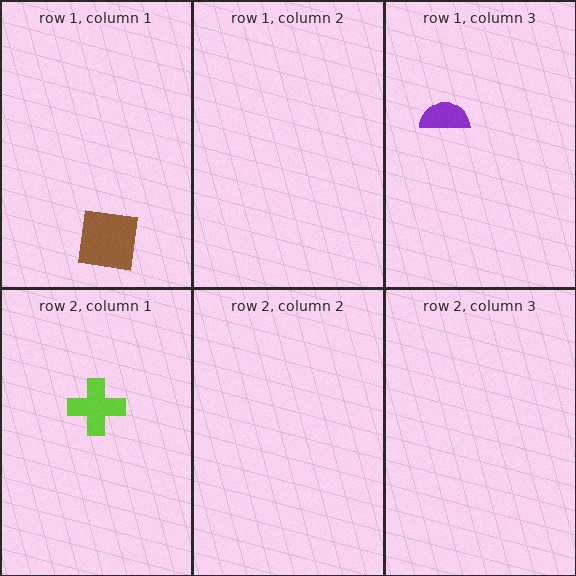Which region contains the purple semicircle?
The row 1, column 3 region.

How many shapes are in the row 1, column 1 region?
1.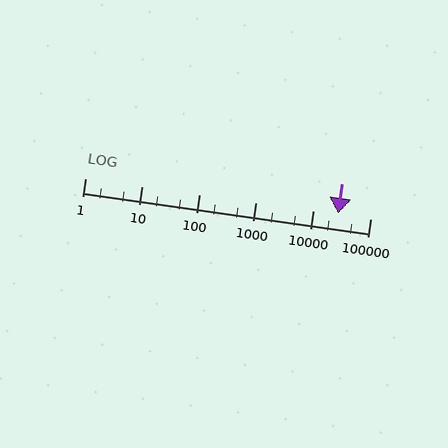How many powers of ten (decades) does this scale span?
The scale spans 5 decades, from 1 to 100000.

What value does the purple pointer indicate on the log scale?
The pointer indicates approximately 27000.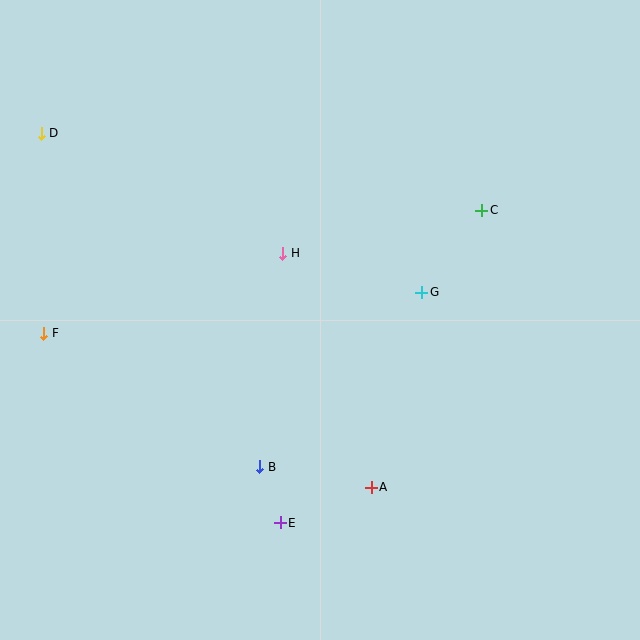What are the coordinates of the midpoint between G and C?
The midpoint between G and C is at (452, 251).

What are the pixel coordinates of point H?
Point H is at (283, 253).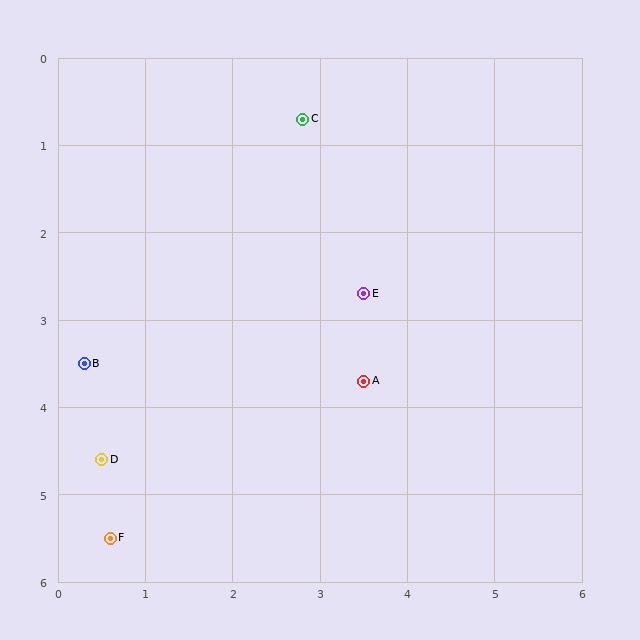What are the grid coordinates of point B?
Point B is at approximately (0.3, 3.5).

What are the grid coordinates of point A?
Point A is at approximately (3.5, 3.7).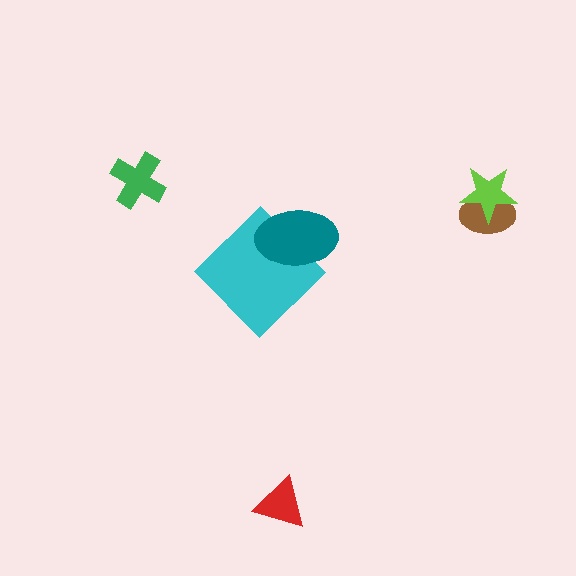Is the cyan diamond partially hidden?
Yes, it is partially covered by another shape.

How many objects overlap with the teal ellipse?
1 object overlaps with the teal ellipse.